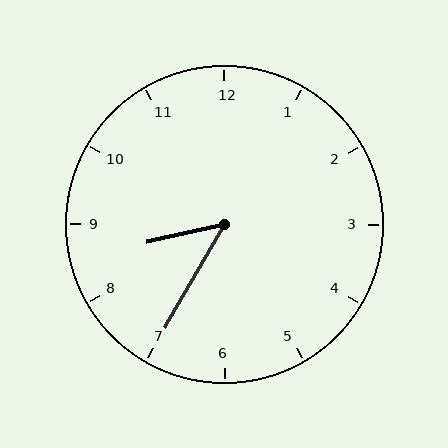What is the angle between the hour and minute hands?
Approximately 48 degrees.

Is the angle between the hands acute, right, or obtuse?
It is acute.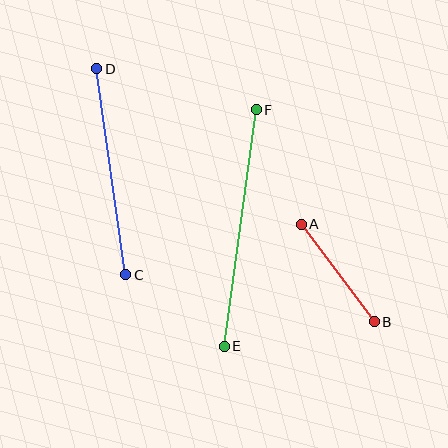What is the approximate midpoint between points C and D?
The midpoint is at approximately (111, 172) pixels.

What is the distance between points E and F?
The distance is approximately 238 pixels.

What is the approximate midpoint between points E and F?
The midpoint is at approximately (240, 228) pixels.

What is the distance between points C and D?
The distance is approximately 208 pixels.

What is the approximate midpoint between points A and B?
The midpoint is at approximately (338, 273) pixels.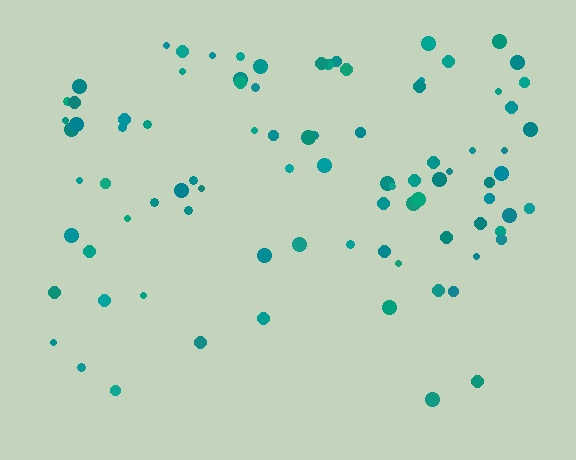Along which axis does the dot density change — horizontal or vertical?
Vertical.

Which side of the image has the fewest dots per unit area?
The bottom.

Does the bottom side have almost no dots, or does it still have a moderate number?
Still a moderate number, just noticeably fewer than the top.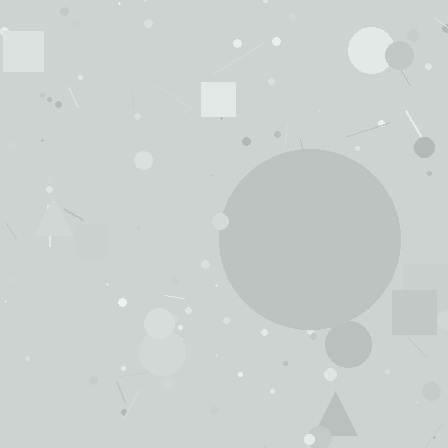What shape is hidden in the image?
A circle is hidden in the image.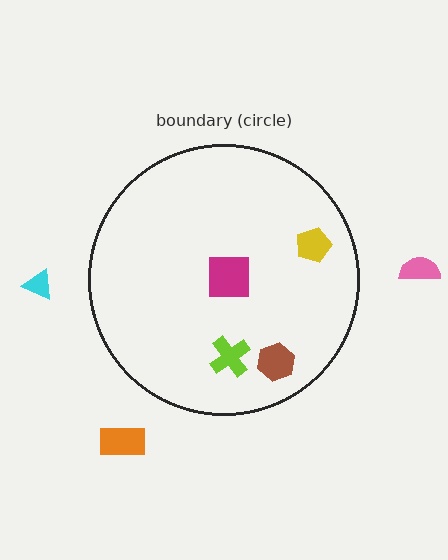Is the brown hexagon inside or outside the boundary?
Inside.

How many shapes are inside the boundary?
4 inside, 3 outside.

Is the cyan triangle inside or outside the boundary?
Outside.